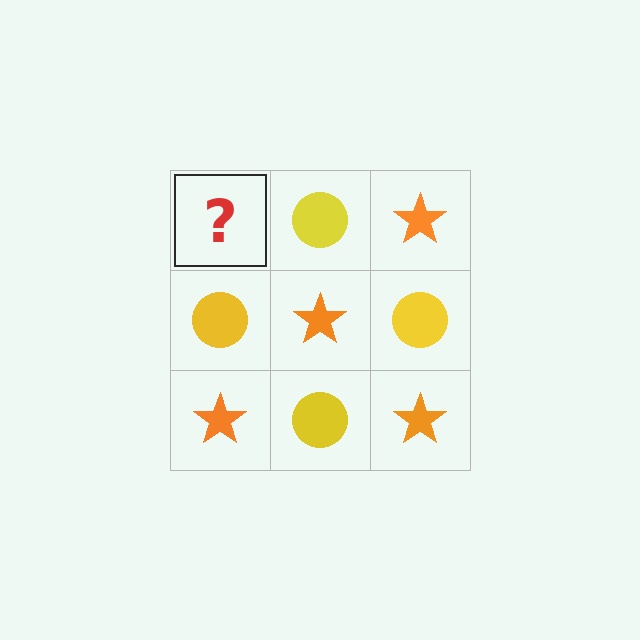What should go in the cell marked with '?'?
The missing cell should contain an orange star.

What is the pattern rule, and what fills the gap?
The rule is that it alternates orange star and yellow circle in a checkerboard pattern. The gap should be filled with an orange star.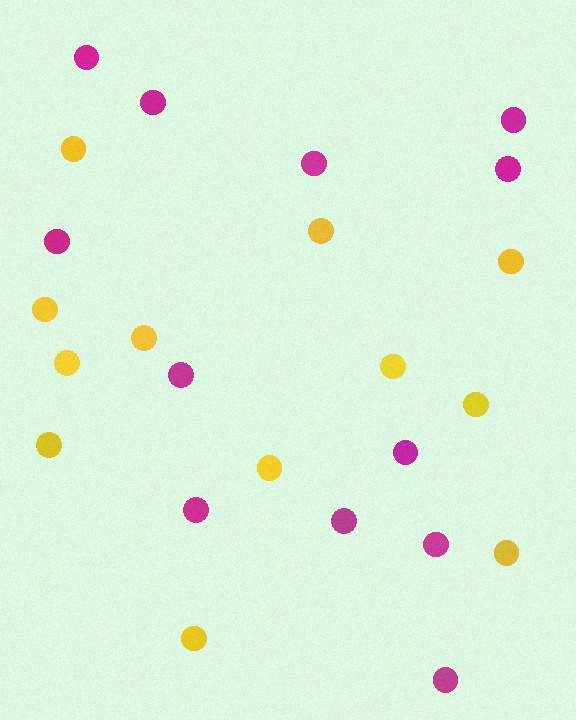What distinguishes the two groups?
There are 2 groups: one group of yellow circles (12) and one group of magenta circles (12).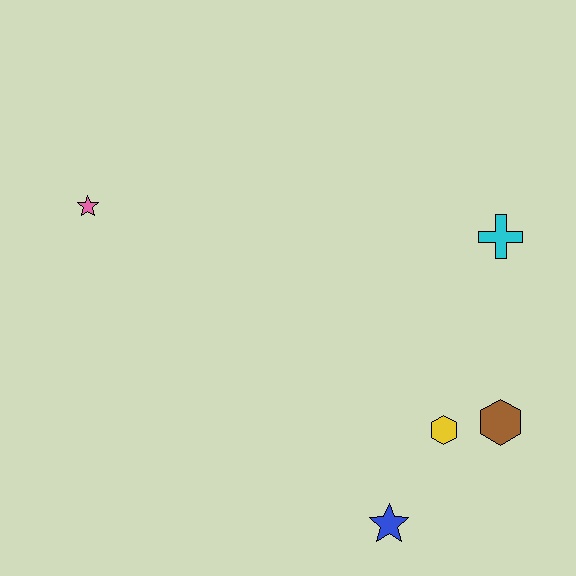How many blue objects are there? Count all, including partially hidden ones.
There is 1 blue object.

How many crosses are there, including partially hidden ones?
There is 1 cross.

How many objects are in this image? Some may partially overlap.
There are 5 objects.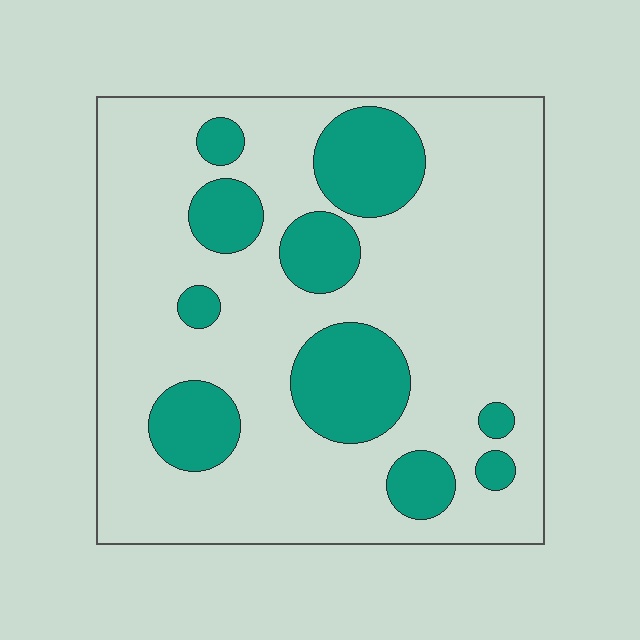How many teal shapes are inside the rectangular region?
10.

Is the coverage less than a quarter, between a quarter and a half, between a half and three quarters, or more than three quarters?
Less than a quarter.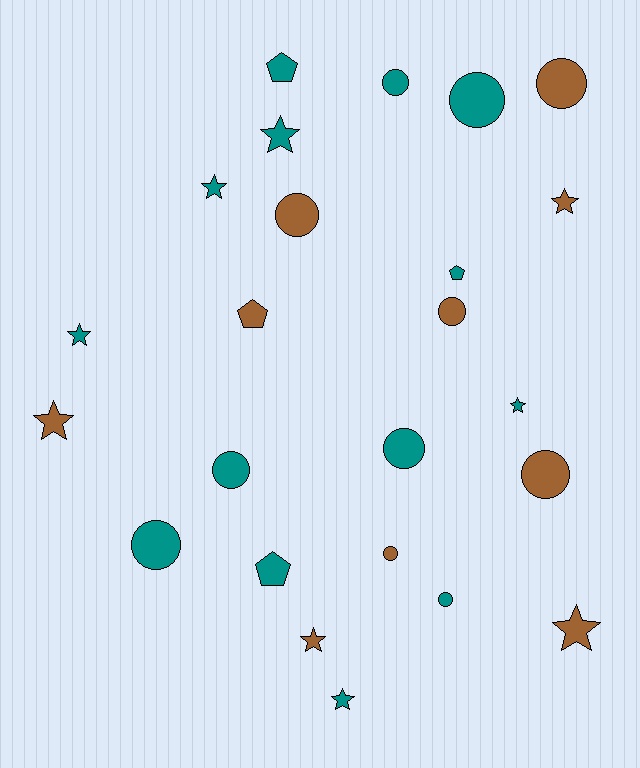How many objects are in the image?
There are 24 objects.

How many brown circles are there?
There are 5 brown circles.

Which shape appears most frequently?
Circle, with 11 objects.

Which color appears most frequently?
Teal, with 14 objects.